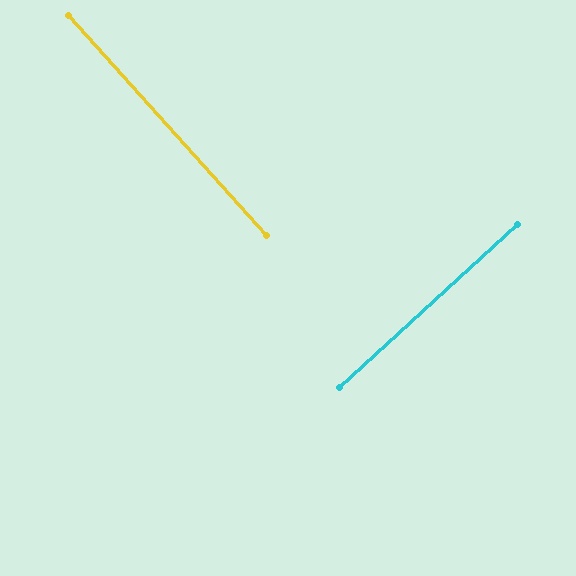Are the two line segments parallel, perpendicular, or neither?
Perpendicular — they meet at approximately 90°.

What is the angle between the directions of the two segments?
Approximately 90 degrees.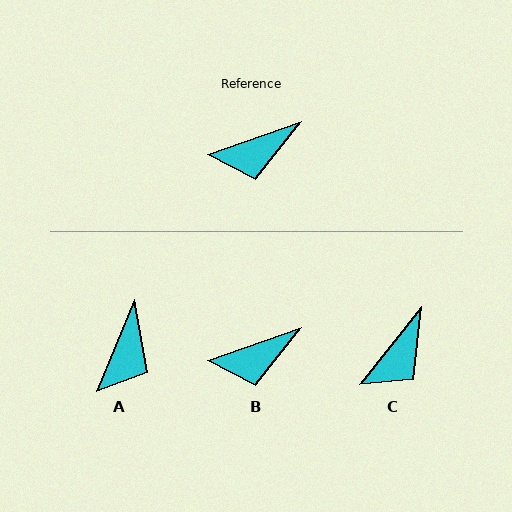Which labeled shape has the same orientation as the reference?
B.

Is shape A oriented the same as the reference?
No, it is off by about 48 degrees.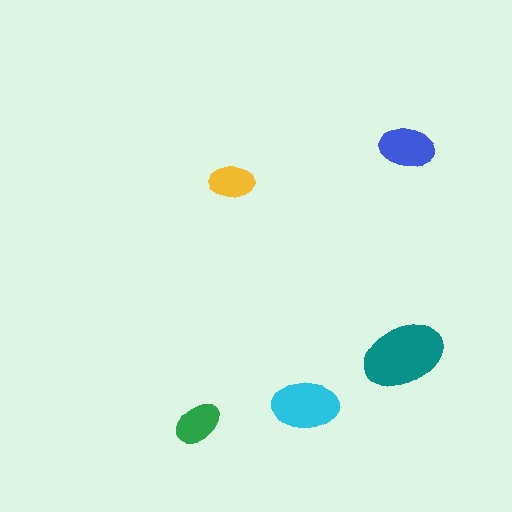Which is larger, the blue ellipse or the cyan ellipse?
The cyan one.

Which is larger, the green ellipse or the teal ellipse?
The teal one.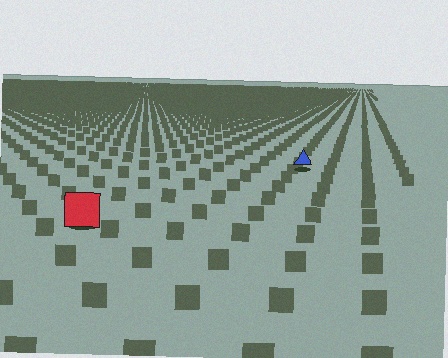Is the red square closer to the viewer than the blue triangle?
Yes. The red square is closer — you can tell from the texture gradient: the ground texture is coarser near it.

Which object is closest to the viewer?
The red square is closest. The texture marks near it are larger and more spread out.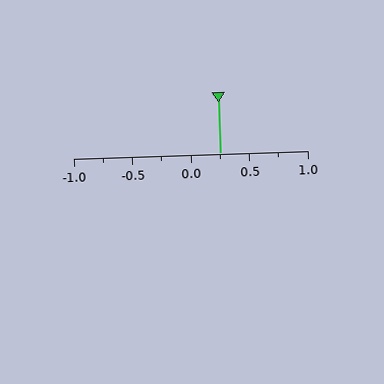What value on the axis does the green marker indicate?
The marker indicates approximately 0.25.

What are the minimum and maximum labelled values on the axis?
The axis runs from -1.0 to 1.0.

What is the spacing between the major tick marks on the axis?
The major ticks are spaced 0.5 apart.